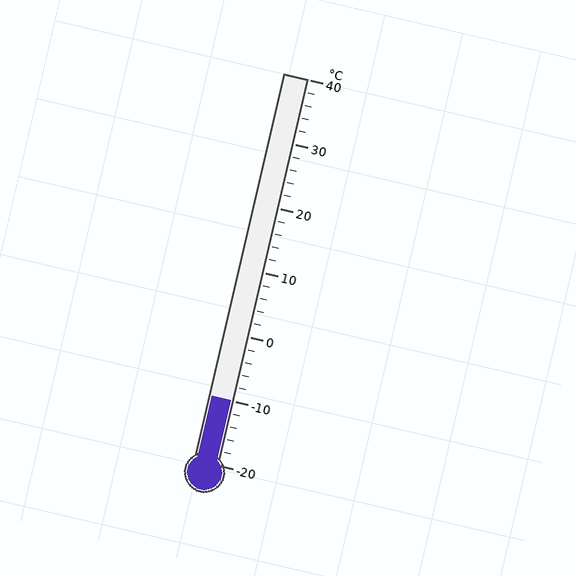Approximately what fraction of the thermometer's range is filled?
The thermometer is filled to approximately 15% of its range.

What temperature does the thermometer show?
The thermometer shows approximately -10°C.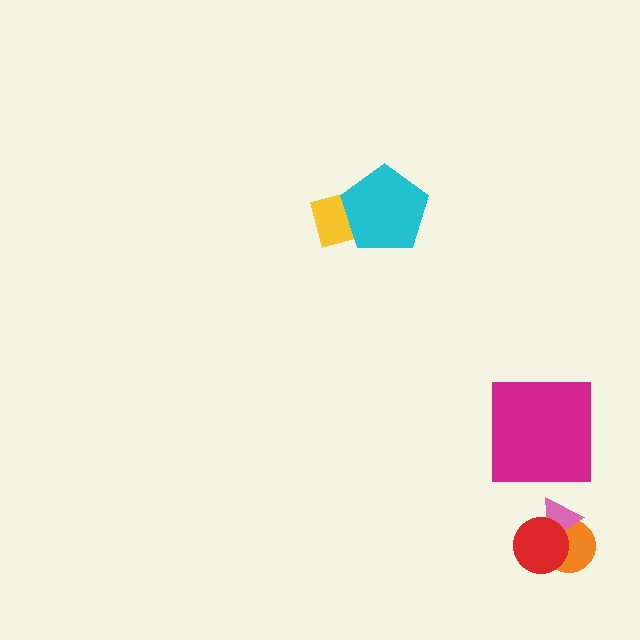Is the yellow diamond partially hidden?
Yes, it is partially covered by another shape.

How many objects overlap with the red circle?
2 objects overlap with the red circle.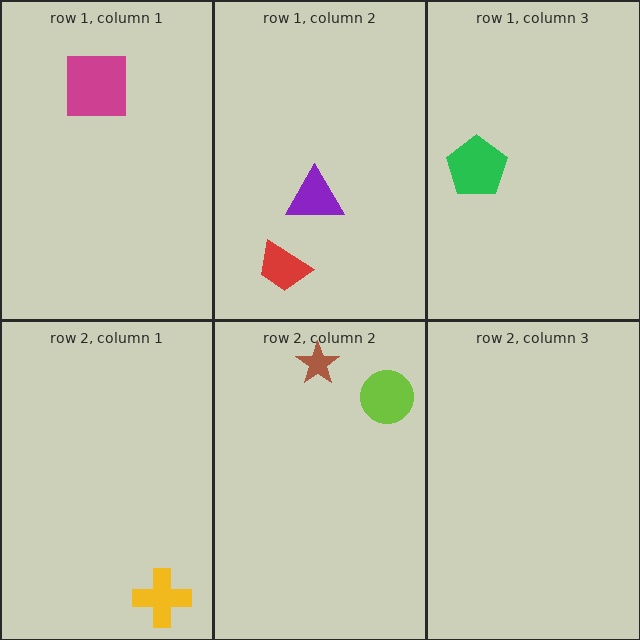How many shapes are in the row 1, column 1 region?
1.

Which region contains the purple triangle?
The row 1, column 2 region.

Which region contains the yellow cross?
The row 2, column 1 region.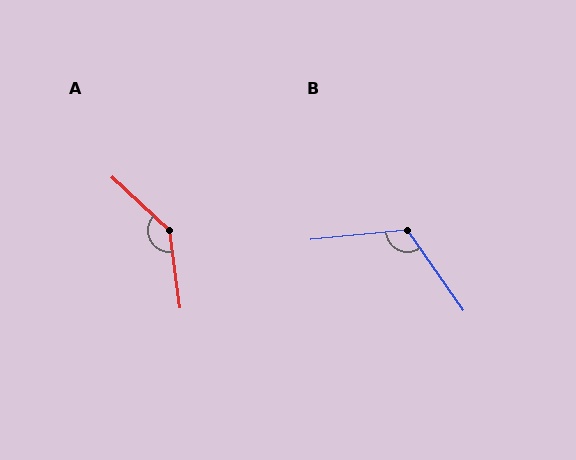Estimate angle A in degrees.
Approximately 141 degrees.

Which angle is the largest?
A, at approximately 141 degrees.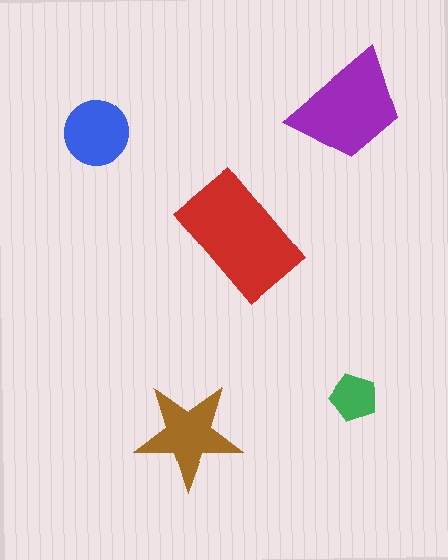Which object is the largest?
The red rectangle.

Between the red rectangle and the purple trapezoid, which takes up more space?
The red rectangle.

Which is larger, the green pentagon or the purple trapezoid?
The purple trapezoid.